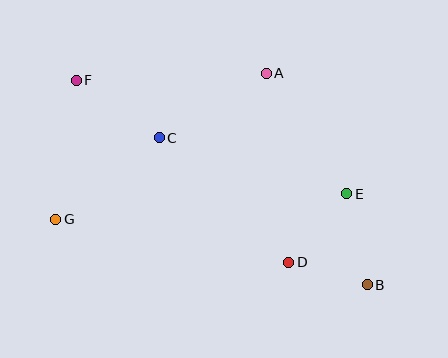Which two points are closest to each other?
Points B and D are closest to each other.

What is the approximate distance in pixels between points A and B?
The distance between A and B is approximately 235 pixels.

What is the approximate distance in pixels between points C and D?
The distance between C and D is approximately 180 pixels.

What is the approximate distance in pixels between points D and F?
The distance between D and F is approximately 280 pixels.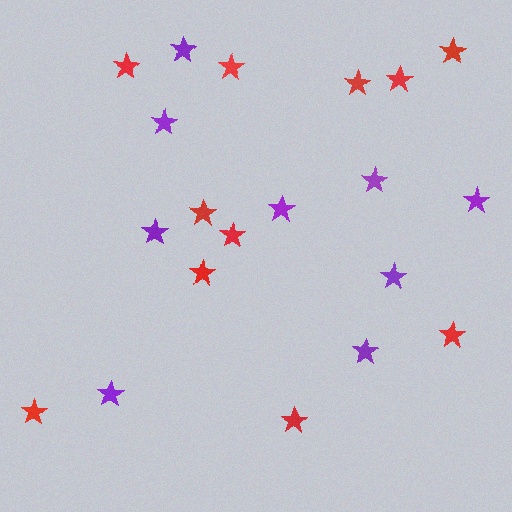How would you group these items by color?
There are 2 groups: one group of purple stars (9) and one group of red stars (11).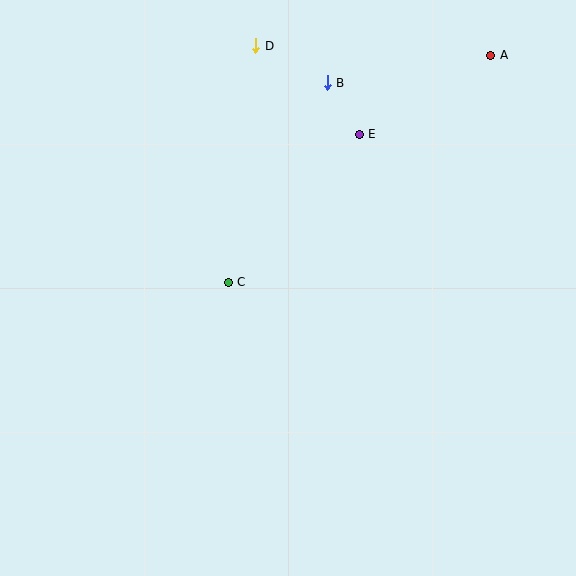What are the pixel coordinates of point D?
Point D is at (256, 46).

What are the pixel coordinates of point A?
Point A is at (491, 55).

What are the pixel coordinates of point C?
Point C is at (228, 282).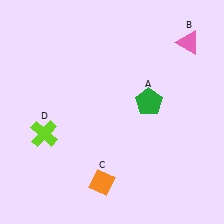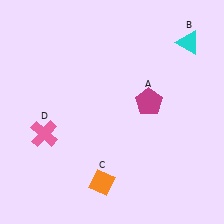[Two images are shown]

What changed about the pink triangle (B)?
In Image 1, B is pink. In Image 2, it changed to cyan.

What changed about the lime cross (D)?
In Image 1, D is lime. In Image 2, it changed to pink.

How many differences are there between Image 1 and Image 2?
There are 3 differences between the two images.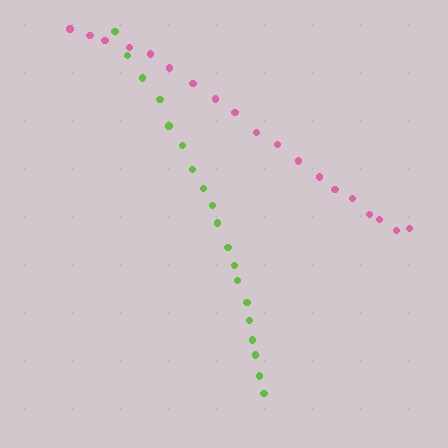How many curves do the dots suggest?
There are 2 distinct paths.